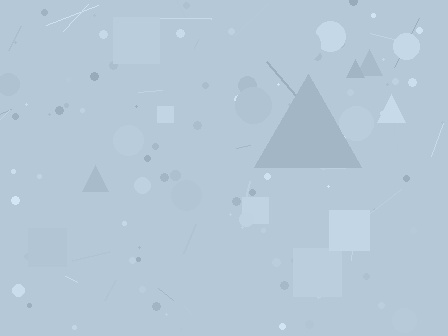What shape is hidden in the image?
A triangle is hidden in the image.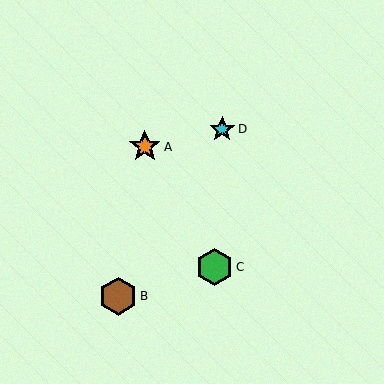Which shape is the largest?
The brown hexagon (labeled B) is the largest.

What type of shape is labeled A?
Shape A is an orange star.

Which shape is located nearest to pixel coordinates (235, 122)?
The cyan star (labeled D) at (222, 129) is nearest to that location.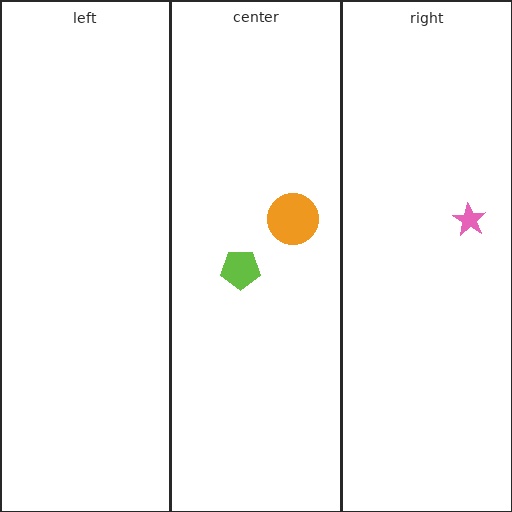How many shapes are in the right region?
1.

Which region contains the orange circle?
The center region.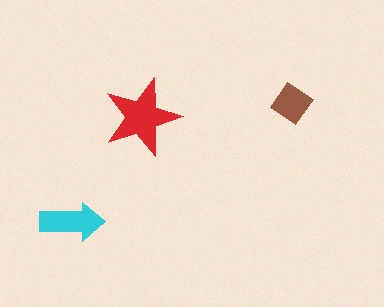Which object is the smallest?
The brown diamond.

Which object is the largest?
The red star.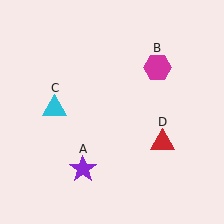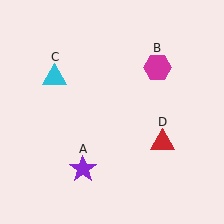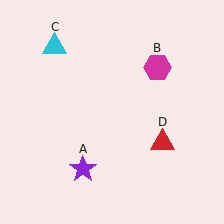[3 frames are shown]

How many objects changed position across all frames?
1 object changed position: cyan triangle (object C).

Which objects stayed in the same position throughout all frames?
Purple star (object A) and magenta hexagon (object B) and red triangle (object D) remained stationary.